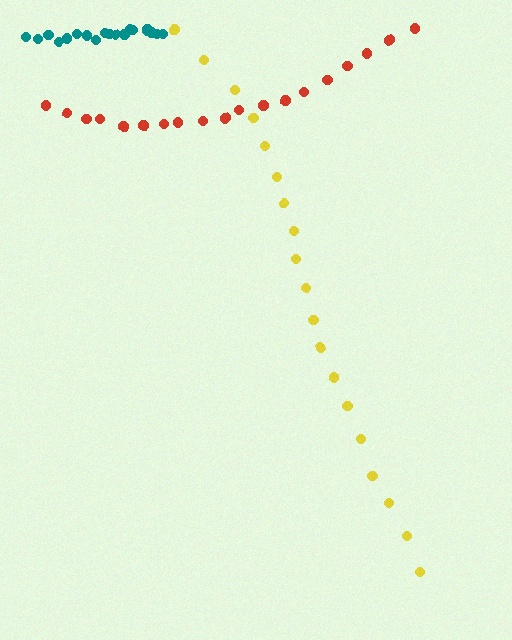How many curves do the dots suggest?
There are 3 distinct paths.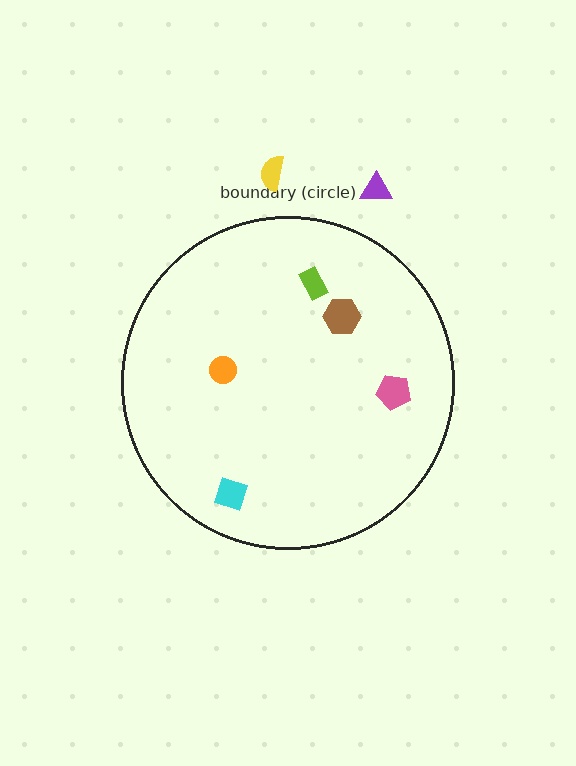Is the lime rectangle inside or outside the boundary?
Inside.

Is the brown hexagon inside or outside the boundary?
Inside.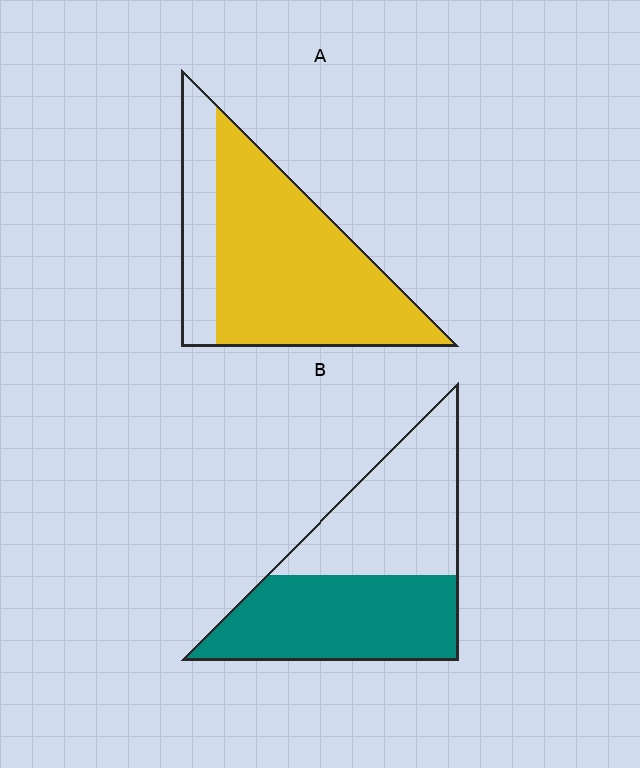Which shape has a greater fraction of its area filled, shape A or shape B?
Shape A.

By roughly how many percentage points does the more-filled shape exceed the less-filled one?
By roughly 25 percentage points (A over B).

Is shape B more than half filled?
Roughly half.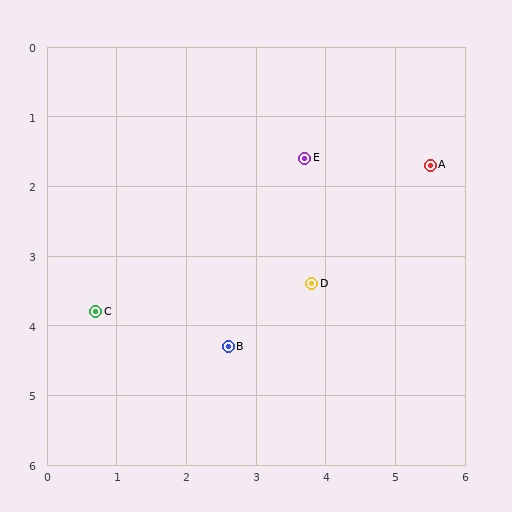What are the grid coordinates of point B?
Point B is at approximately (2.6, 4.3).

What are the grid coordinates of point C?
Point C is at approximately (0.7, 3.8).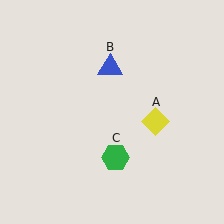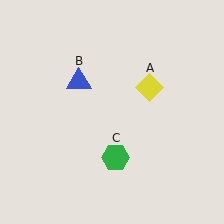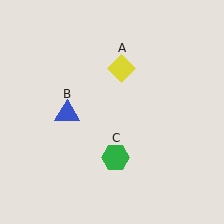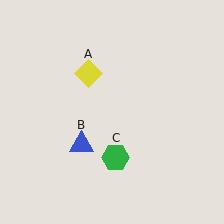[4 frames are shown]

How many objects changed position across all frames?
2 objects changed position: yellow diamond (object A), blue triangle (object B).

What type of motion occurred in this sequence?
The yellow diamond (object A), blue triangle (object B) rotated counterclockwise around the center of the scene.